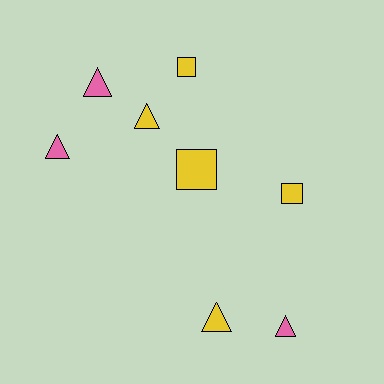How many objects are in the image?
There are 8 objects.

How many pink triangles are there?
There are 3 pink triangles.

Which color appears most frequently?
Yellow, with 5 objects.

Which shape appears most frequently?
Triangle, with 5 objects.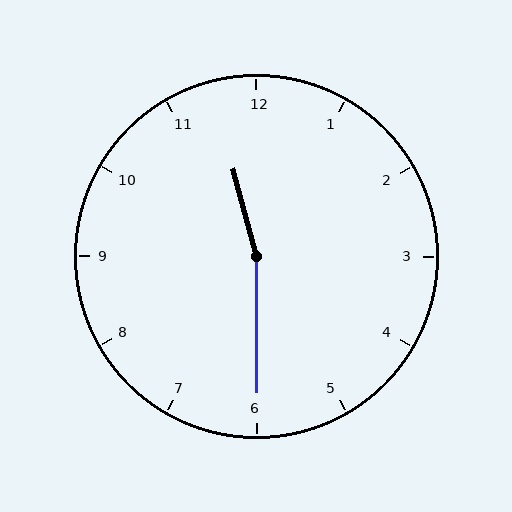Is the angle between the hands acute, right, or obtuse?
It is obtuse.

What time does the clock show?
11:30.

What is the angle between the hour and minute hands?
Approximately 165 degrees.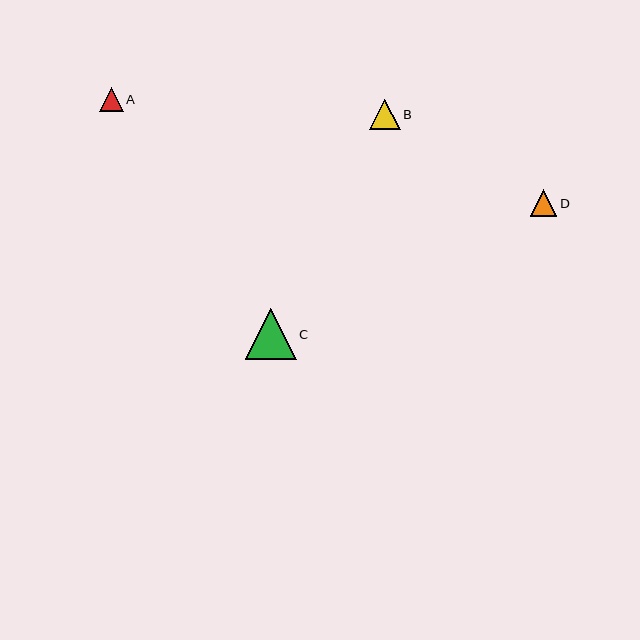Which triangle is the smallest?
Triangle A is the smallest with a size of approximately 24 pixels.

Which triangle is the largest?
Triangle C is the largest with a size of approximately 51 pixels.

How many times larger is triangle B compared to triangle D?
Triangle B is approximately 1.1 times the size of triangle D.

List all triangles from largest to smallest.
From largest to smallest: C, B, D, A.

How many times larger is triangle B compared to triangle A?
Triangle B is approximately 1.3 times the size of triangle A.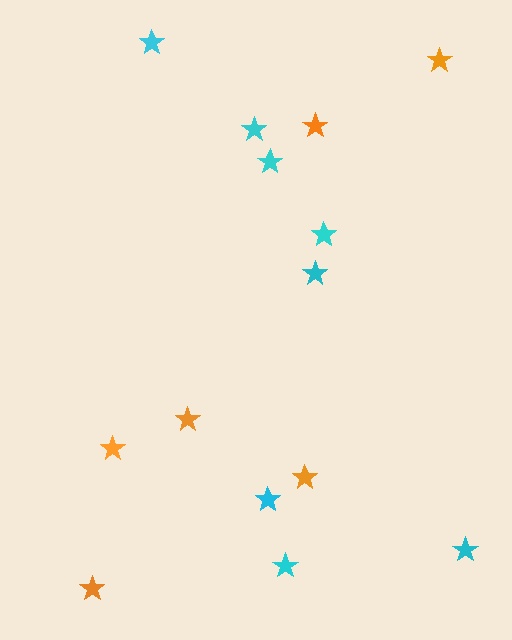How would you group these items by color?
There are 2 groups: one group of orange stars (6) and one group of cyan stars (8).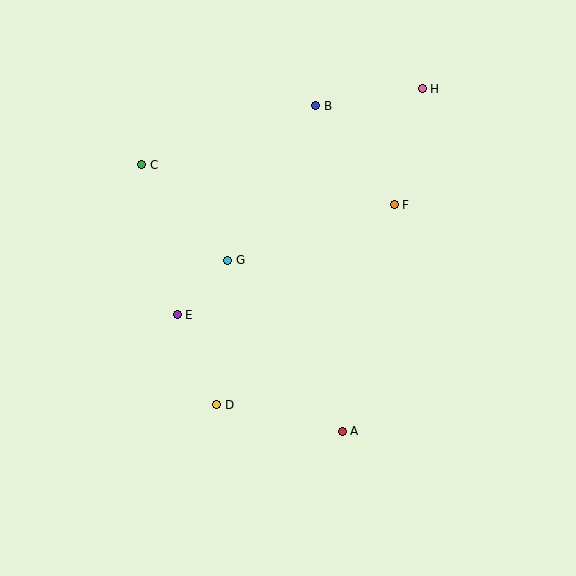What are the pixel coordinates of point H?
Point H is at (422, 89).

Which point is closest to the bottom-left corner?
Point D is closest to the bottom-left corner.